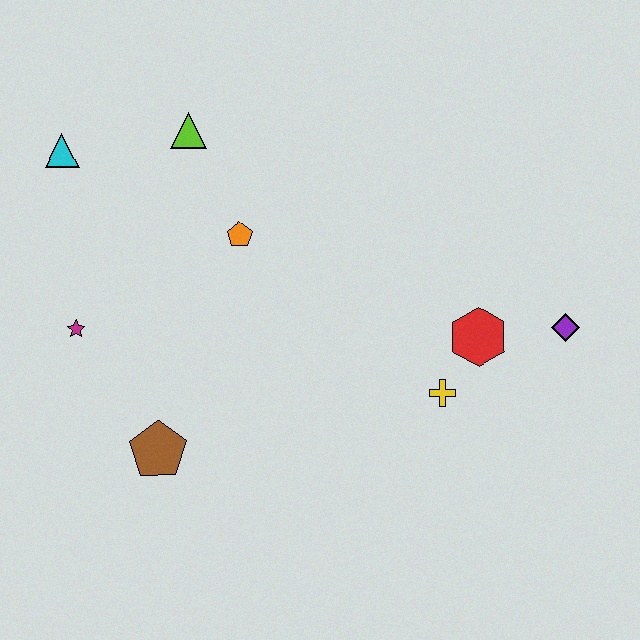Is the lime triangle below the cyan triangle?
No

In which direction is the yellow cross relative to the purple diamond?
The yellow cross is to the left of the purple diamond.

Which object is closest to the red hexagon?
The yellow cross is closest to the red hexagon.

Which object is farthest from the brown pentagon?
The purple diamond is farthest from the brown pentagon.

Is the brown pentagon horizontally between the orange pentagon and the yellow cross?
No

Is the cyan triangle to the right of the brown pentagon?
No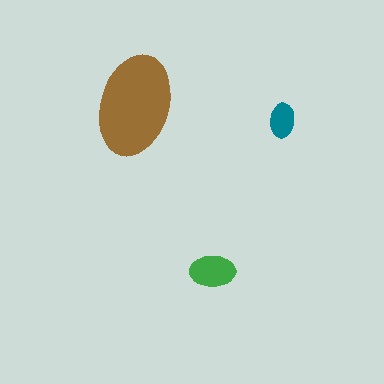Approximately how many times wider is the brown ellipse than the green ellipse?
About 2 times wider.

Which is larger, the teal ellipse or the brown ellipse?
The brown one.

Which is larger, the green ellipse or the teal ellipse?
The green one.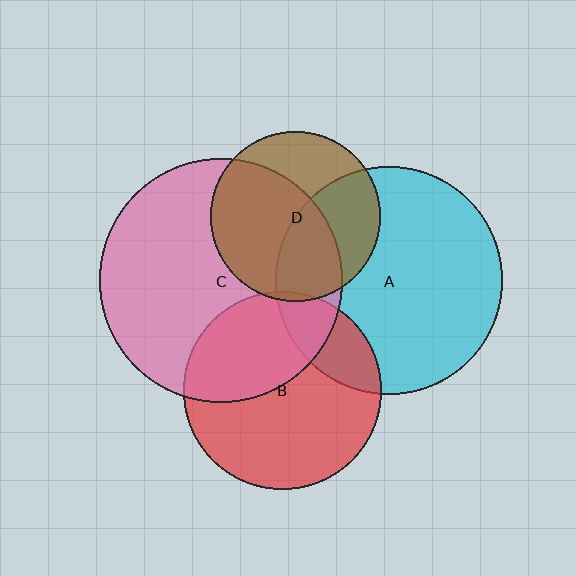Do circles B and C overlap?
Yes.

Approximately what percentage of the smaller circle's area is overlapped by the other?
Approximately 40%.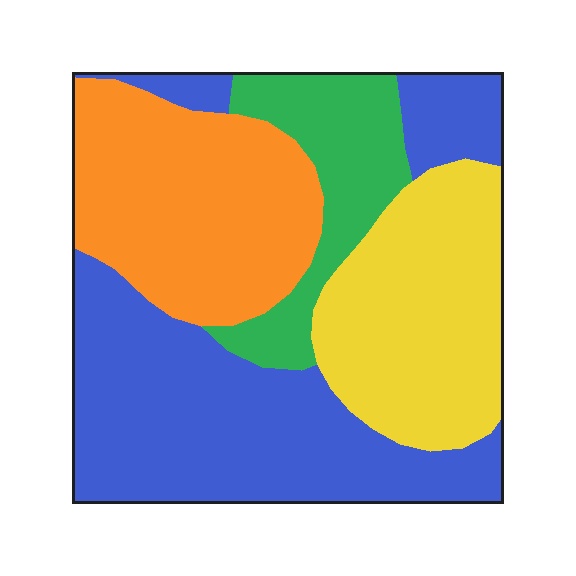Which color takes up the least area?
Green, at roughly 15%.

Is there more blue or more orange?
Blue.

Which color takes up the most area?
Blue, at roughly 40%.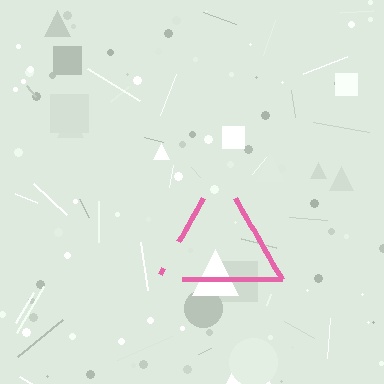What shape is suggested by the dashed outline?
The dashed outline suggests a triangle.